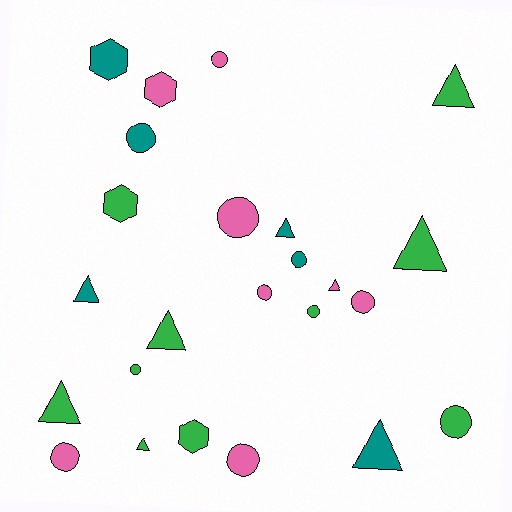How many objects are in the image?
There are 24 objects.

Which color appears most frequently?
Green, with 10 objects.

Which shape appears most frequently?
Circle, with 11 objects.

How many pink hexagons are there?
There is 1 pink hexagon.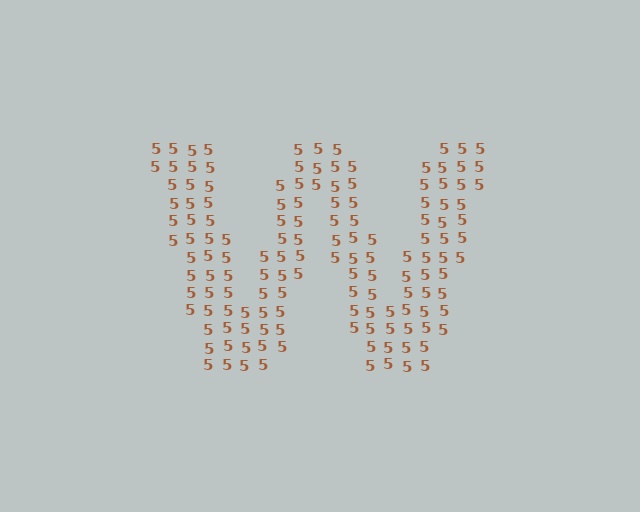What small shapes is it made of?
It is made of small digit 5's.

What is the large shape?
The large shape is the letter W.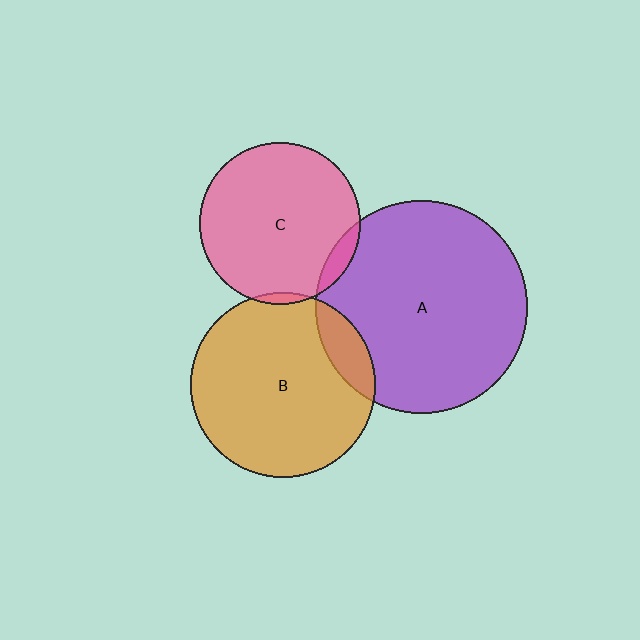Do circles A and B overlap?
Yes.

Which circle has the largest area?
Circle A (purple).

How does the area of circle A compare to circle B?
Approximately 1.3 times.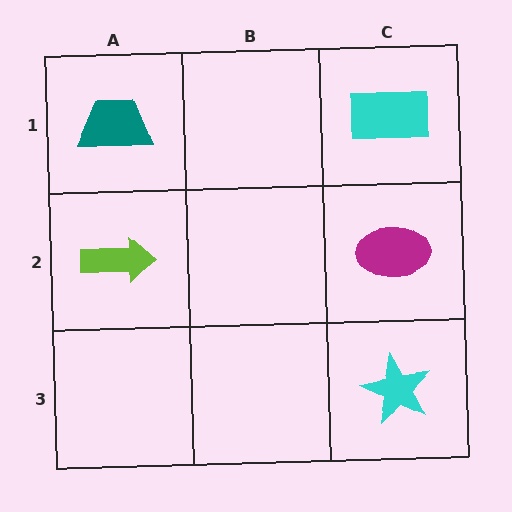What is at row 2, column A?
A lime arrow.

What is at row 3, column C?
A cyan star.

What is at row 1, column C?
A cyan rectangle.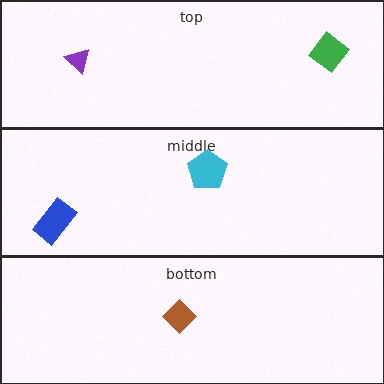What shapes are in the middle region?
The cyan pentagon, the blue rectangle.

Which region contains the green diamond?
The top region.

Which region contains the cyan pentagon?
The middle region.